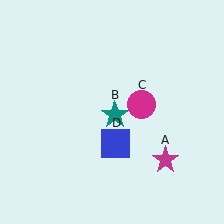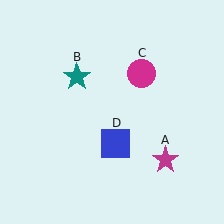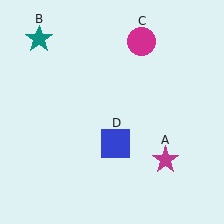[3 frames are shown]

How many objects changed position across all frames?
2 objects changed position: teal star (object B), magenta circle (object C).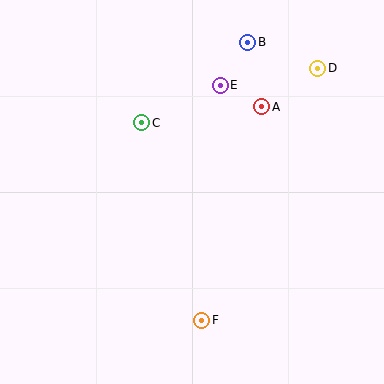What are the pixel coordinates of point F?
Point F is at (202, 320).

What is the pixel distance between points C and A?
The distance between C and A is 121 pixels.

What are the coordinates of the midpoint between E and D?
The midpoint between E and D is at (269, 77).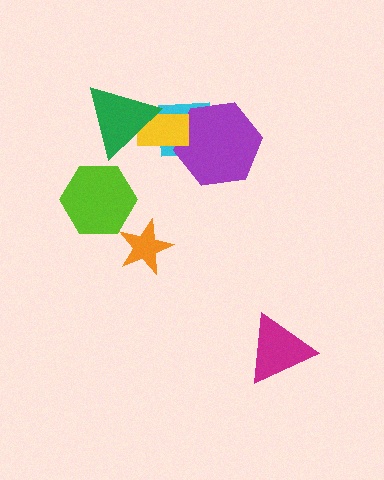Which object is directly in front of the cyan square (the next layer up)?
The purple hexagon is directly in front of the cyan square.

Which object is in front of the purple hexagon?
The yellow rectangle is in front of the purple hexagon.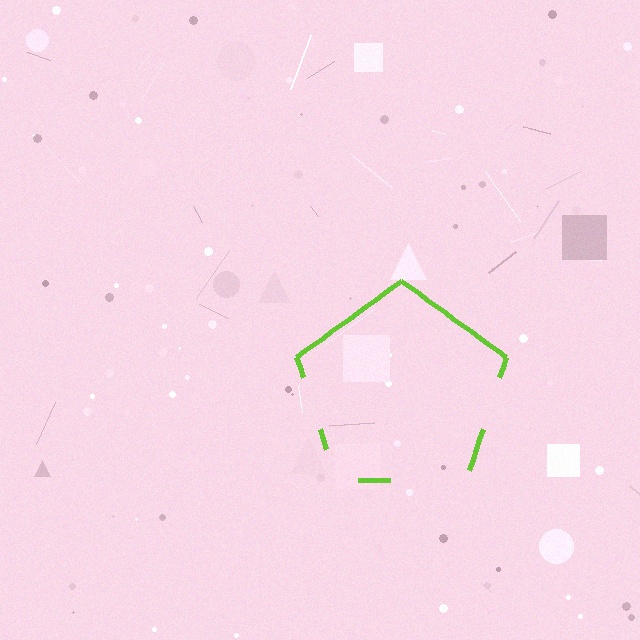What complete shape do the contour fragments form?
The contour fragments form a pentagon.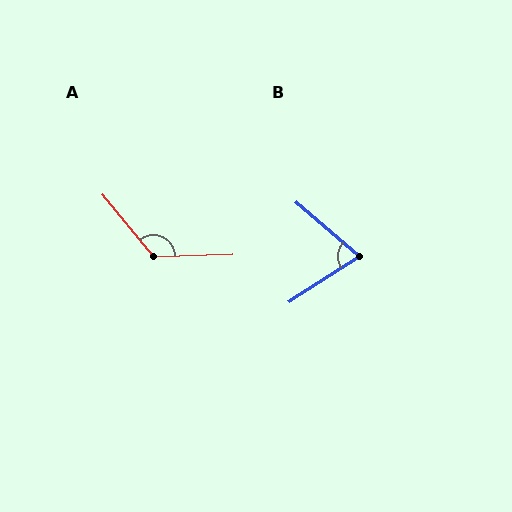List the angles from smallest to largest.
B (74°), A (127°).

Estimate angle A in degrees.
Approximately 127 degrees.